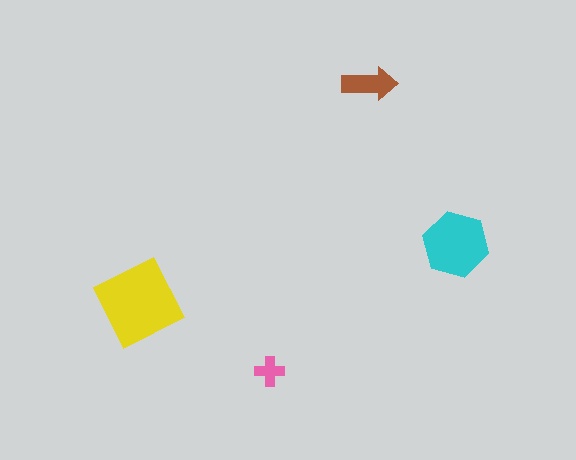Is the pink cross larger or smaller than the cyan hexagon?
Smaller.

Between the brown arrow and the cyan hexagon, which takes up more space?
The cyan hexagon.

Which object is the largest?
The yellow square.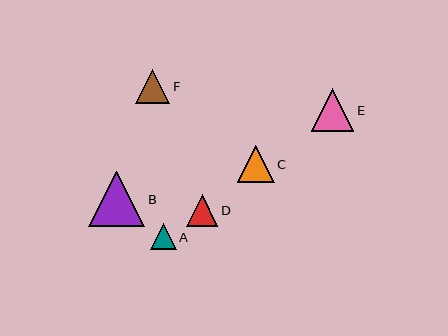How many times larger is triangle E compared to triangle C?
Triangle E is approximately 1.2 times the size of triangle C.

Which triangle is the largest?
Triangle B is the largest with a size of approximately 56 pixels.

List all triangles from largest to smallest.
From largest to smallest: B, E, C, F, D, A.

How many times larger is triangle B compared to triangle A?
Triangle B is approximately 2.2 times the size of triangle A.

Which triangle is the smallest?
Triangle A is the smallest with a size of approximately 26 pixels.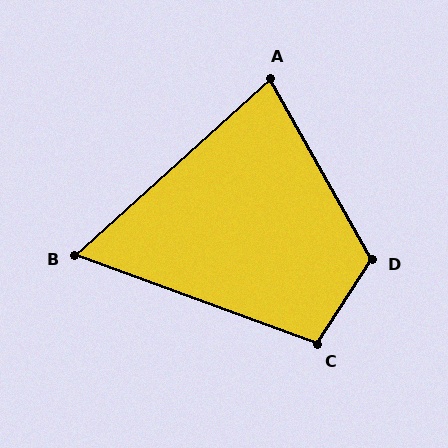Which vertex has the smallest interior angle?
B, at approximately 62 degrees.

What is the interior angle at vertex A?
Approximately 77 degrees (acute).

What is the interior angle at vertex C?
Approximately 103 degrees (obtuse).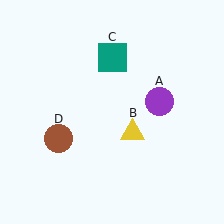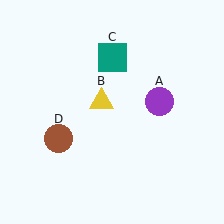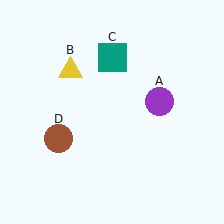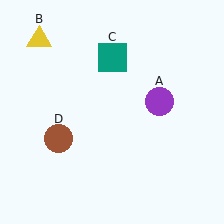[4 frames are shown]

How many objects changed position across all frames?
1 object changed position: yellow triangle (object B).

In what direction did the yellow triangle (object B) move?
The yellow triangle (object B) moved up and to the left.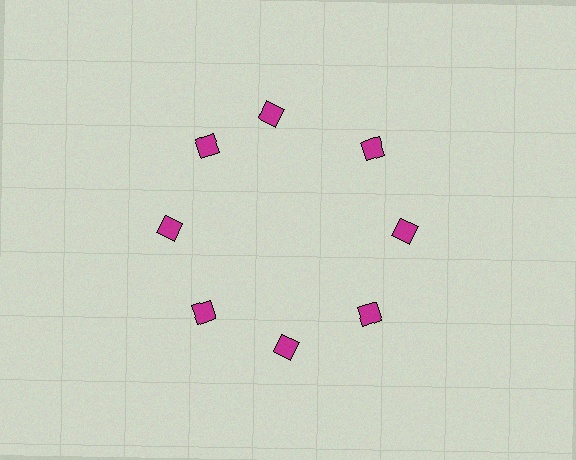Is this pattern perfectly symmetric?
No. The 8 magenta diamonds are arranged in a ring, but one element near the 12 o'clock position is rotated out of alignment along the ring, breaking the 8-fold rotational symmetry.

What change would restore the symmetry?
The symmetry would be restored by rotating it back into even spacing with its neighbors so that all 8 diamonds sit at equal angles and equal distance from the center.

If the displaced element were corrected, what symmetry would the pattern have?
It would have 8-fold rotational symmetry — the pattern would map onto itself every 45 degrees.